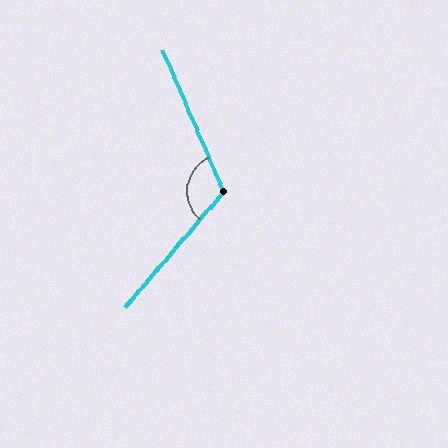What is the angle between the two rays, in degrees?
Approximately 116 degrees.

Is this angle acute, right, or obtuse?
It is obtuse.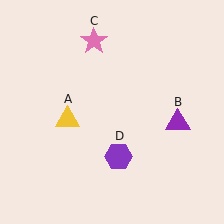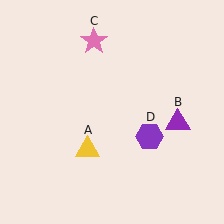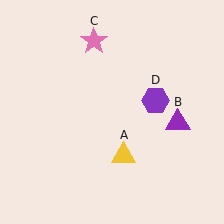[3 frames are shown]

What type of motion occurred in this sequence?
The yellow triangle (object A), purple hexagon (object D) rotated counterclockwise around the center of the scene.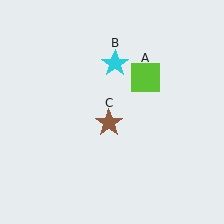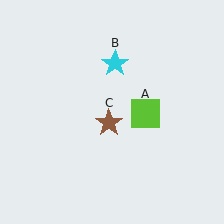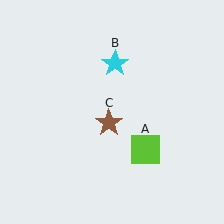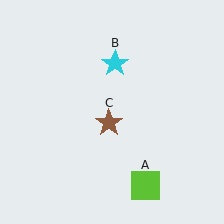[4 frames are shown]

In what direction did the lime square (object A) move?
The lime square (object A) moved down.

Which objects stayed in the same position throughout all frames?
Cyan star (object B) and brown star (object C) remained stationary.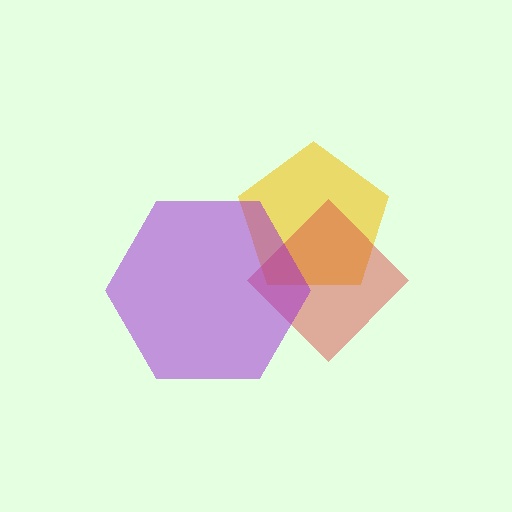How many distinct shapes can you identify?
There are 3 distinct shapes: a yellow pentagon, a red diamond, a purple hexagon.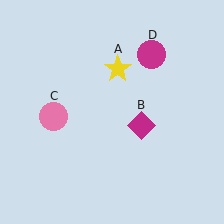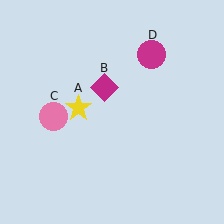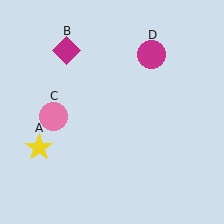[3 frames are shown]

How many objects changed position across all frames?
2 objects changed position: yellow star (object A), magenta diamond (object B).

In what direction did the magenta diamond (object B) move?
The magenta diamond (object B) moved up and to the left.